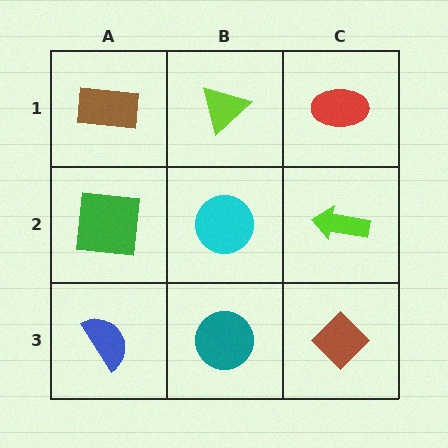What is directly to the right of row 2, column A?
A cyan circle.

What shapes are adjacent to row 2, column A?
A brown rectangle (row 1, column A), a blue semicircle (row 3, column A), a cyan circle (row 2, column B).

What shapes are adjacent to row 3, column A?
A green square (row 2, column A), a teal circle (row 3, column B).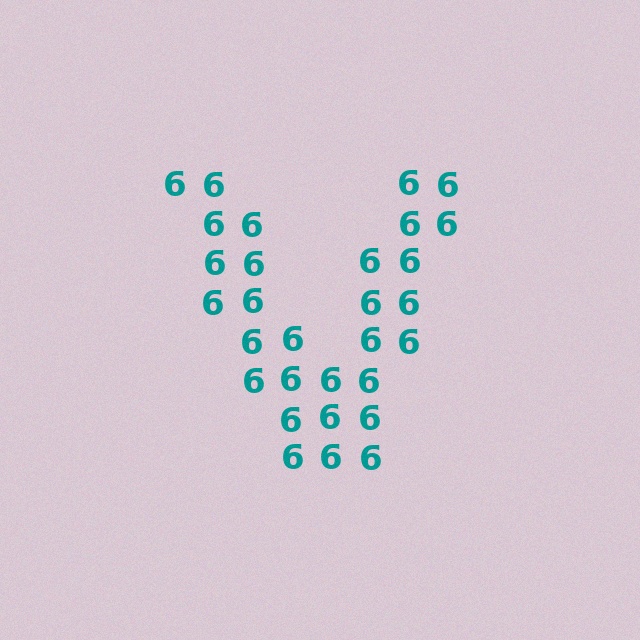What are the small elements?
The small elements are digit 6's.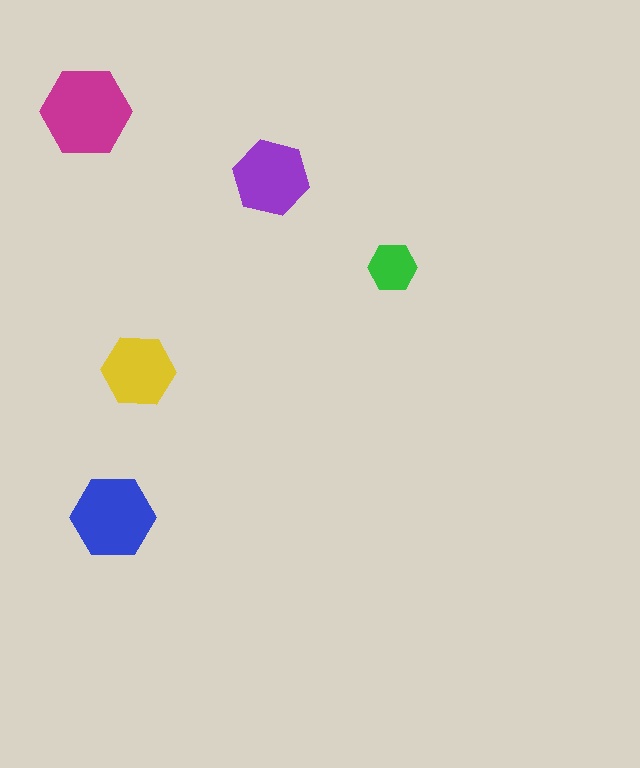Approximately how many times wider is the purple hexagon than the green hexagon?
About 1.5 times wider.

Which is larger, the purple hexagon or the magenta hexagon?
The magenta one.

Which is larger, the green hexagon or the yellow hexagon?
The yellow one.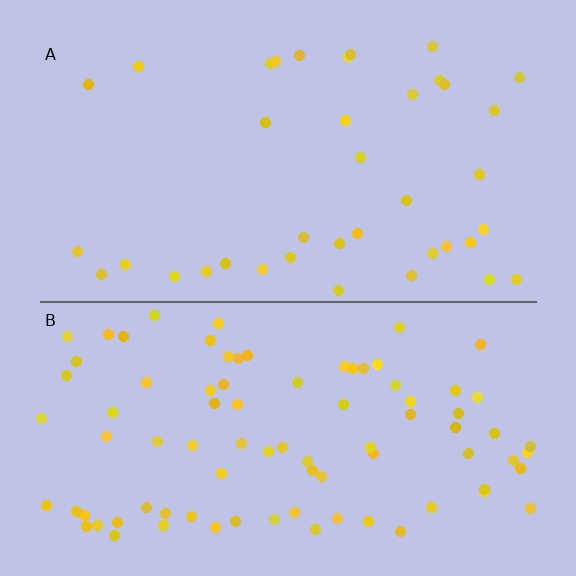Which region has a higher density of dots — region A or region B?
B (the bottom).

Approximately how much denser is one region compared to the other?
Approximately 2.2× — region B over region A.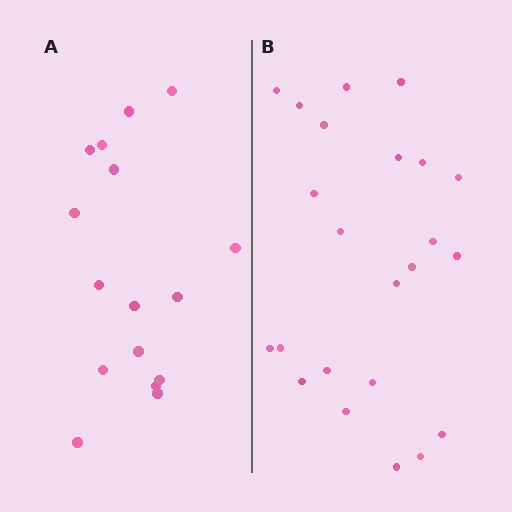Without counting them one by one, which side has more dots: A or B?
Region B (the right region) has more dots.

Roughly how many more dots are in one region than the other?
Region B has roughly 8 or so more dots than region A.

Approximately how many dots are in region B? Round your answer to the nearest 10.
About 20 dots. (The exact count is 23, which rounds to 20.)